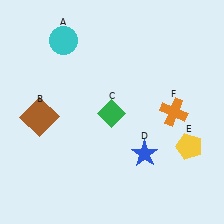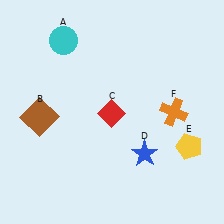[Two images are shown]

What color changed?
The diamond (C) changed from green in Image 1 to red in Image 2.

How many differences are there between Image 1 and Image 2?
There is 1 difference between the two images.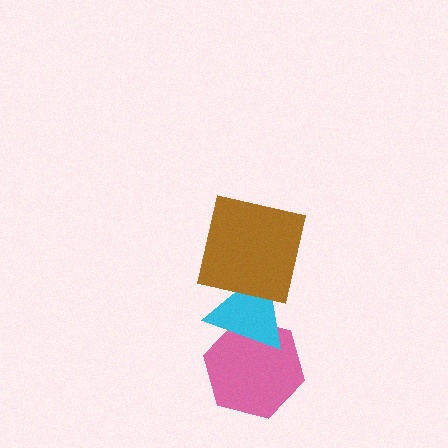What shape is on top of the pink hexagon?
The cyan triangle is on top of the pink hexagon.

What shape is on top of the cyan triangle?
The brown square is on top of the cyan triangle.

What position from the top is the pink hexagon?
The pink hexagon is 3rd from the top.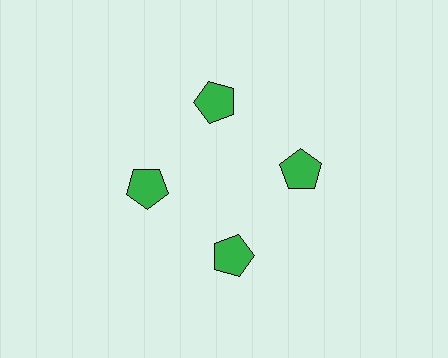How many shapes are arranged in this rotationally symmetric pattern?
There are 4 shapes, arranged in 4 groups of 1.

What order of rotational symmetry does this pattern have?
This pattern has 4-fold rotational symmetry.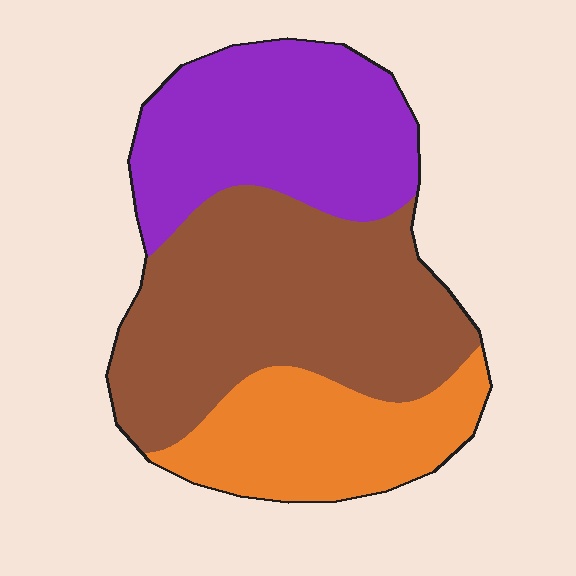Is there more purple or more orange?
Purple.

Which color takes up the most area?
Brown, at roughly 45%.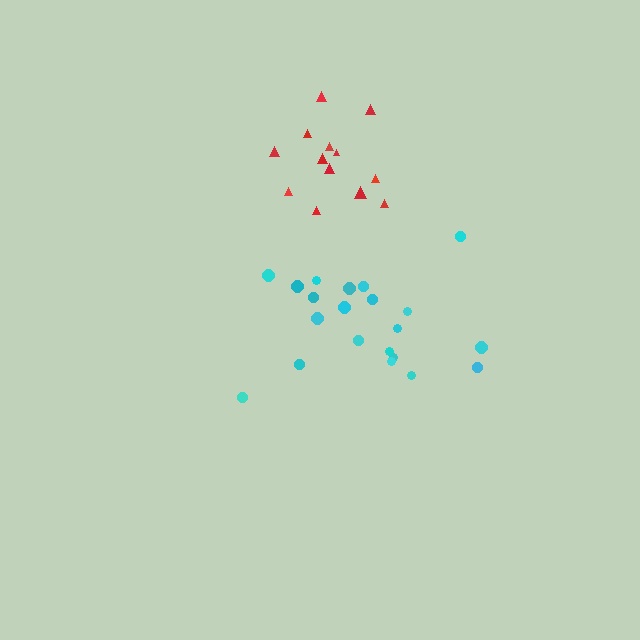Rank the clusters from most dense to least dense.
red, cyan.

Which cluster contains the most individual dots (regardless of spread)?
Cyan (21).